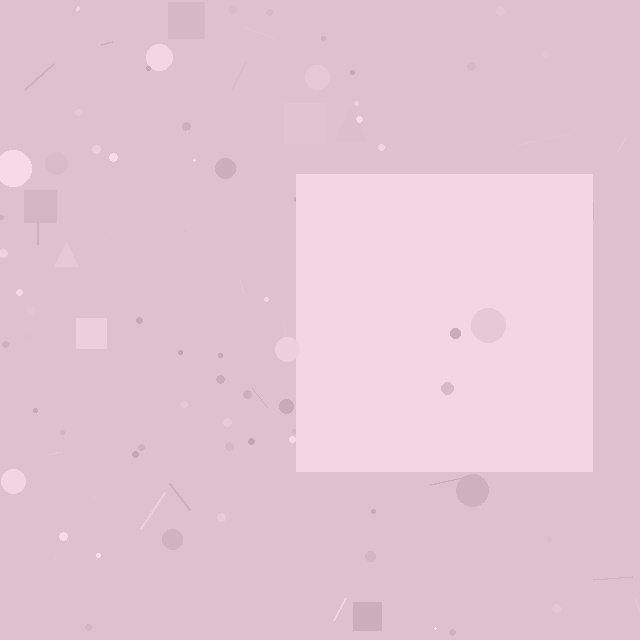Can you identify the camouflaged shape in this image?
The camouflaged shape is a square.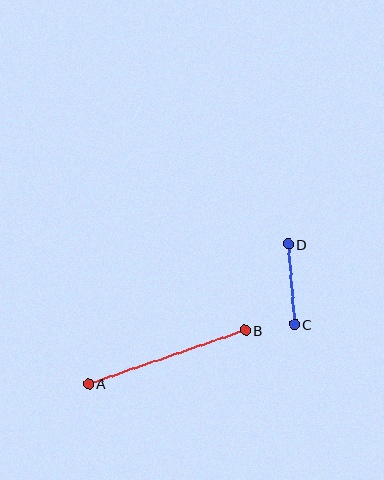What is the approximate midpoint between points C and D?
The midpoint is at approximately (291, 284) pixels.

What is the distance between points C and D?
The distance is approximately 81 pixels.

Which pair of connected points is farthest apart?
Points A and B are farthest apart.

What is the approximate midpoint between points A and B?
The midpoint is at approximately (167, 357) pixels.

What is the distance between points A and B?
The distance is approximately 166 pixels.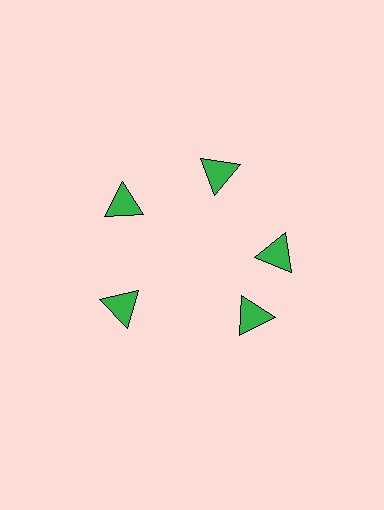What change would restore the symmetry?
The symmetry would be restored by rotating it back into even spacing with its neighbors so that all 5 triangles sit at equal angles and equal distance from the center.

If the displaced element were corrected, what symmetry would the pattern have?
It would have 5-fold rotational symmetry — the pattern would map onto itself every 72 degrees.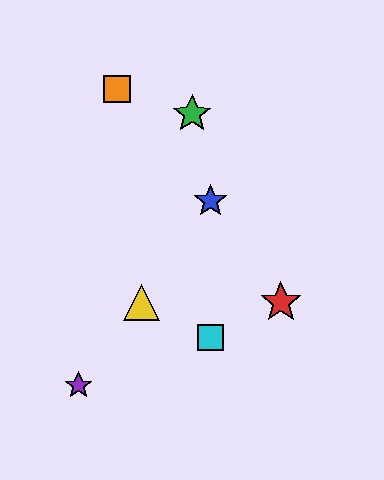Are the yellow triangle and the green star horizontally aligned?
No, the yellow triangle is at y≈302 and the green star is at y≈114.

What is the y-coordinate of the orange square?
The orange square is at y≈89.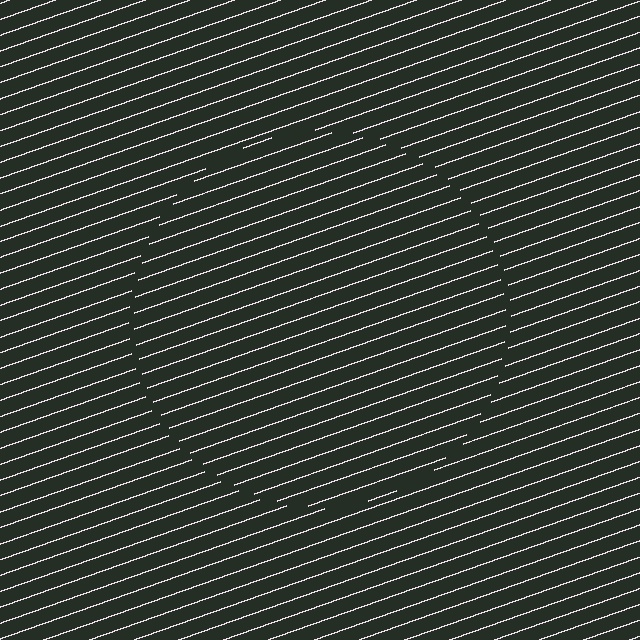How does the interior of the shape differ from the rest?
The interior of the shape contains the same grating, shifted by half a period — the contour is defined by the phase discontinuity where line-ends from the inner and outer gratings abut.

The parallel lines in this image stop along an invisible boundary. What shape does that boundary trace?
An illusory circle. The interior of the shape contains the same grating, shifted by half a period — the contour is defined by the phase discontinuity where line-ends from the inner and outer gratings abut.